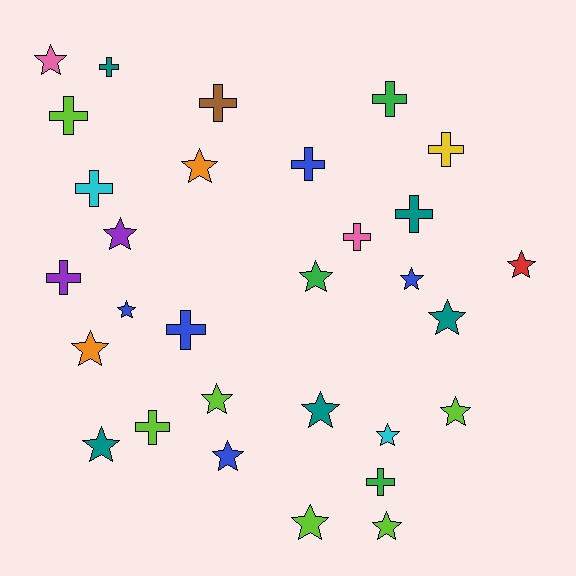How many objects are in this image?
There are 30 objects.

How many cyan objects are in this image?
There are 2 cyan objects.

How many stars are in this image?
There are 17 stars.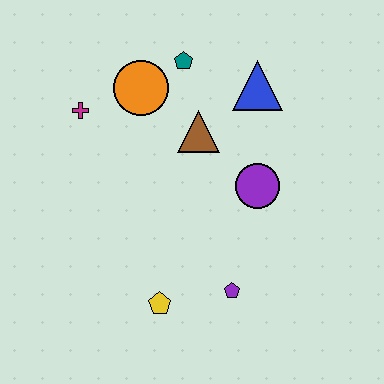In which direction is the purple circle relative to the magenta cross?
The purple circle is to the right of the magenta cross.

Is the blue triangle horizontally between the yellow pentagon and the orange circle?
No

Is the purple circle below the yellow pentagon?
No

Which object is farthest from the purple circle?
The magenta cross is farthest from the purple circle.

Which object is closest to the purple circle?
The brown triangle is closest to the purple circle.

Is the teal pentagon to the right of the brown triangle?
No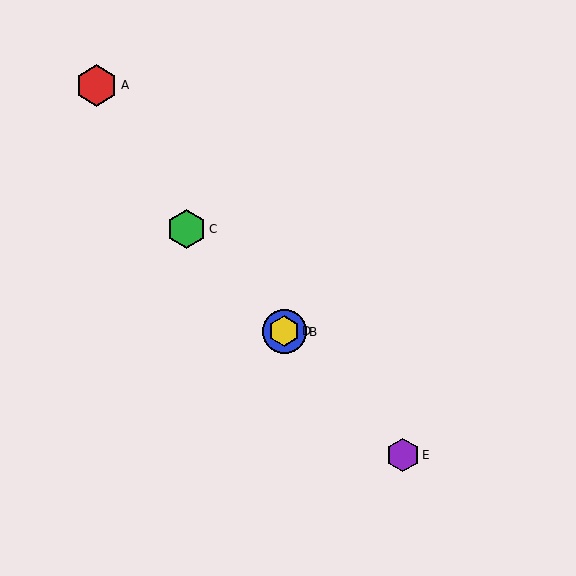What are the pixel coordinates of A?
Object A is at (97, 85).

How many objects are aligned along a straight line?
4 objects (B, C, D, E) are aligned along a straight line.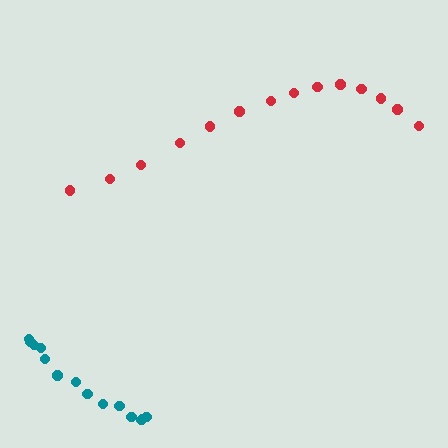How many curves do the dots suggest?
There are 2 distinct paths.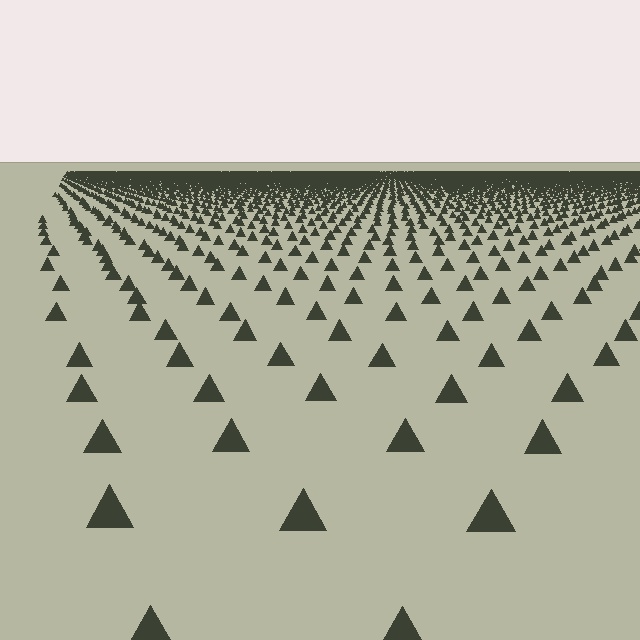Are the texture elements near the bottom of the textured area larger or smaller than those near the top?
Larger. Near the bottom, elements are closer to the viewer and appear at a bigger on-screen size.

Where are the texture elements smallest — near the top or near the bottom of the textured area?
Near the top.